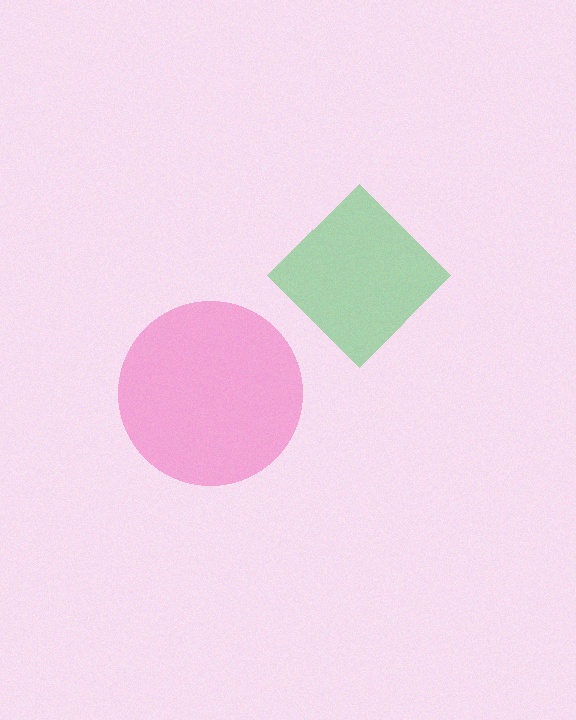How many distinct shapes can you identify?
There are 2 distinct shapes: a green diamond, a pink circle.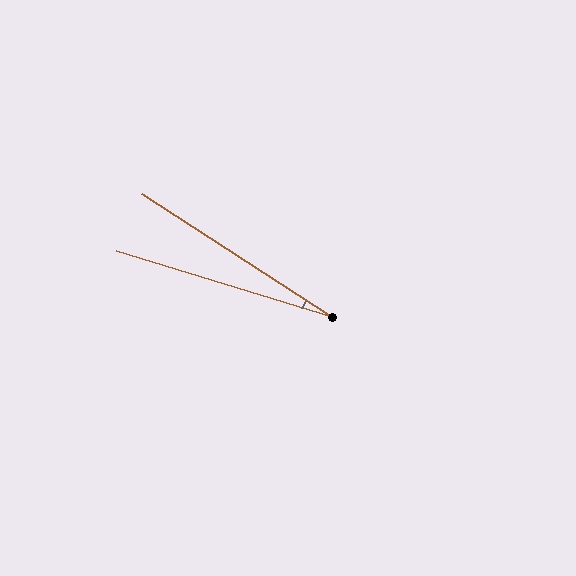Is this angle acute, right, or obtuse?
It is acute.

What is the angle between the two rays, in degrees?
Approximately 16 degrees.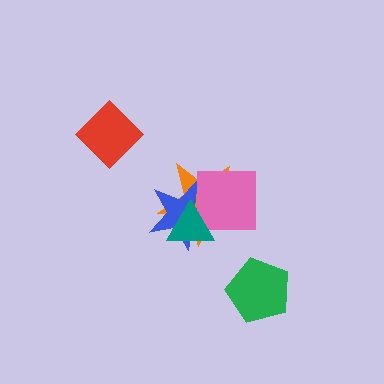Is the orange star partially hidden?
Yes, it is partially covered by another shape.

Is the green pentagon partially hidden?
No, no other shape covers it.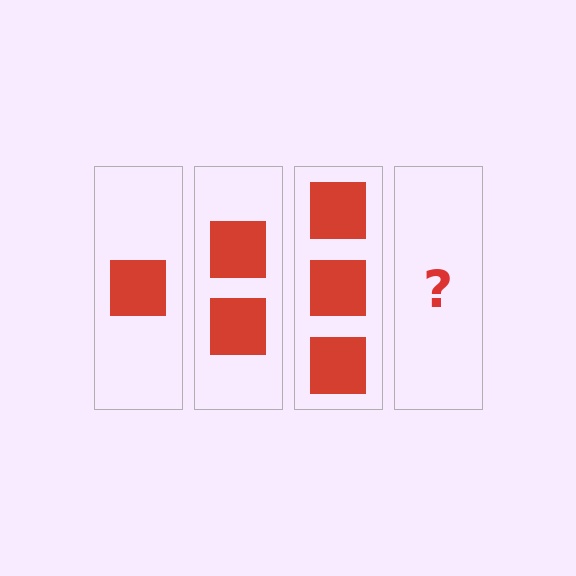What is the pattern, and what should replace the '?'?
The pattern is that each step adds one more square. The '?' should be 4 squares.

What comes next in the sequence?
The next element should be 4 squares.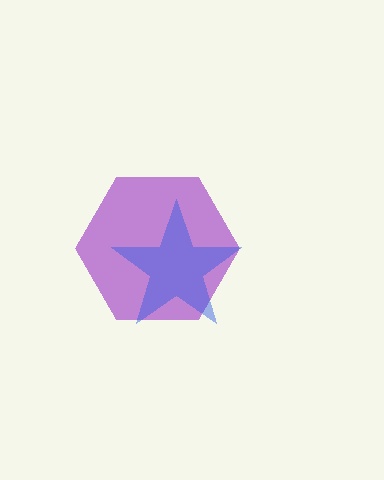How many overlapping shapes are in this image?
There are 2 overlapping shapes in the image.